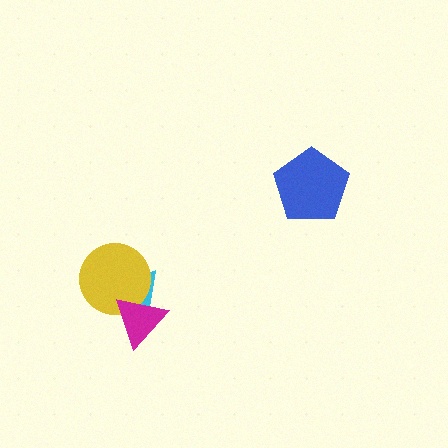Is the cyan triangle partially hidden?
Yes, it is partially covered by another shape.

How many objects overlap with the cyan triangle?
2 objects overlap with the cyan triangle.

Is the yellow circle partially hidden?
Yes, it is partially covered by another shape.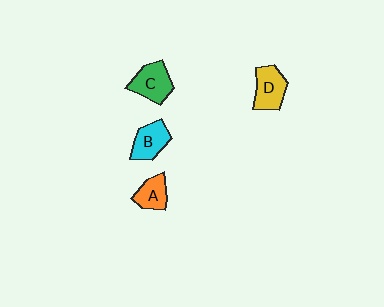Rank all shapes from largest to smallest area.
From largest to smallest: C (green), D (yellow), B (cyan), A (orange).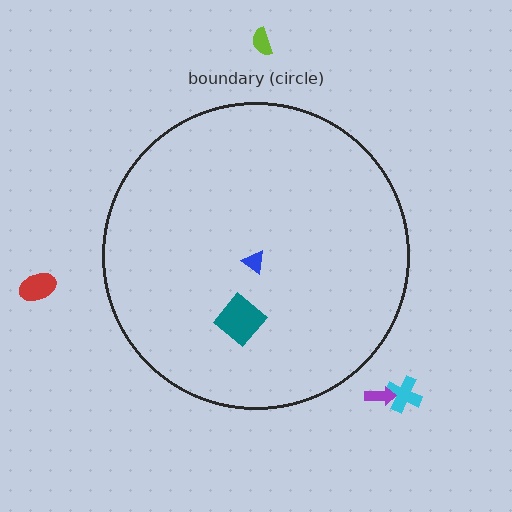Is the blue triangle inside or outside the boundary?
Inside.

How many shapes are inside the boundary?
2 inside, 4 outside.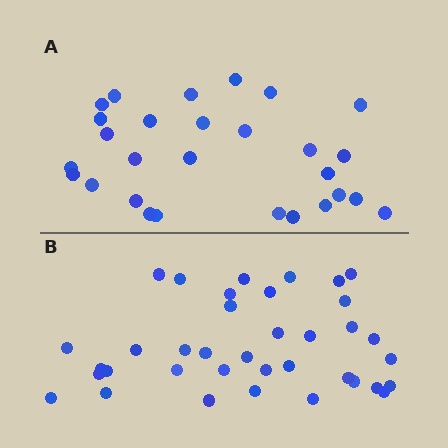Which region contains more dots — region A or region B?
Region B (the bottom region) has more dots.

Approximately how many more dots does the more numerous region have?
Region B has roughly 8 or so more dots than region A.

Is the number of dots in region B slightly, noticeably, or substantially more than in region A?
Region B has noticeably more, but not dramatically so. The ratio is roughly 1.3 to 1.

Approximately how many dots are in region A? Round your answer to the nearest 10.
About 30 dots. (The exact count is 28, which rounds to 30.)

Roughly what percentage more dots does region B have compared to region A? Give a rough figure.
About 30% more.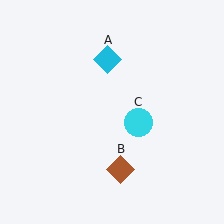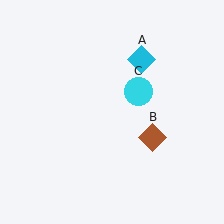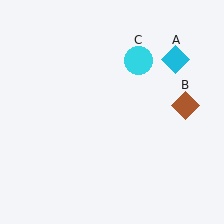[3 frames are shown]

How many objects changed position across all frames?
3 objects changed position: cyan diamond (object A), brown diamond (object B), cyan circle (object C).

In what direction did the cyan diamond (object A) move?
The cyan diamond (object A) moved right.